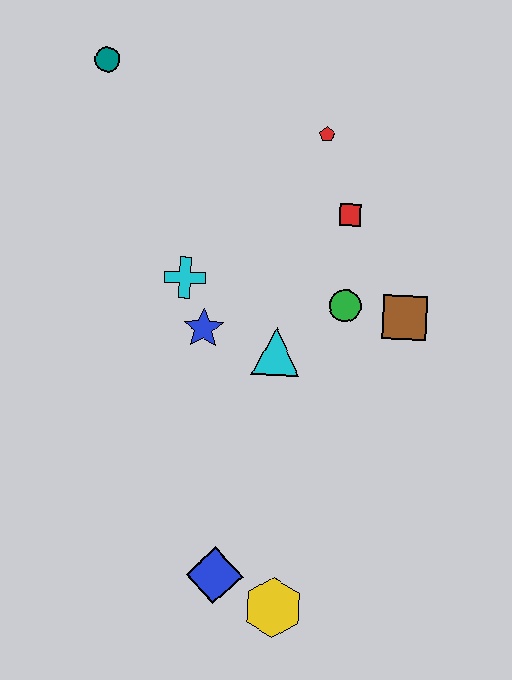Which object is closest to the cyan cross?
The blue star is closest to the cyan cross.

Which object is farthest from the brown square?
The teal circle is farthest from the brown square.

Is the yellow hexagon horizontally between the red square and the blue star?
Yes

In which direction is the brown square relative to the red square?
The brown square is below the red square.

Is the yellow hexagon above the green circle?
No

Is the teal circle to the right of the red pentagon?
No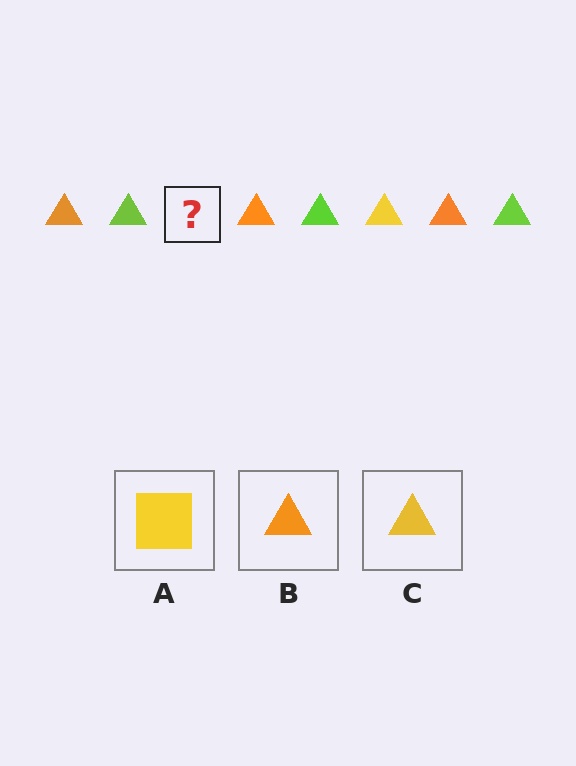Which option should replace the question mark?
Option C.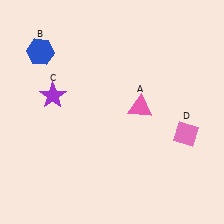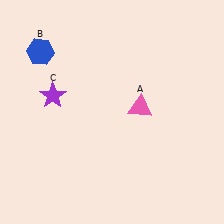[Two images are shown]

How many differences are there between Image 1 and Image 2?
There is 1 difference between the two images.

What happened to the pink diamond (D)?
The pink diamond (D) was removed in Image 2. It was in the bottom-right area of Image 1.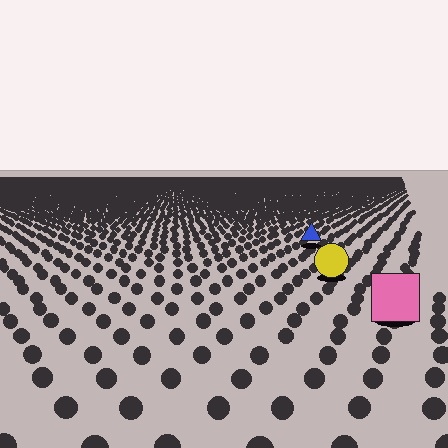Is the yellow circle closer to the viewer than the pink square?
No. The pink square is closer — you can tell from the texture gradient: the ground texture is coarser near it.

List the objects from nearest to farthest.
From nearest to farthest: the pink square, the yellow circle, the blue triangle.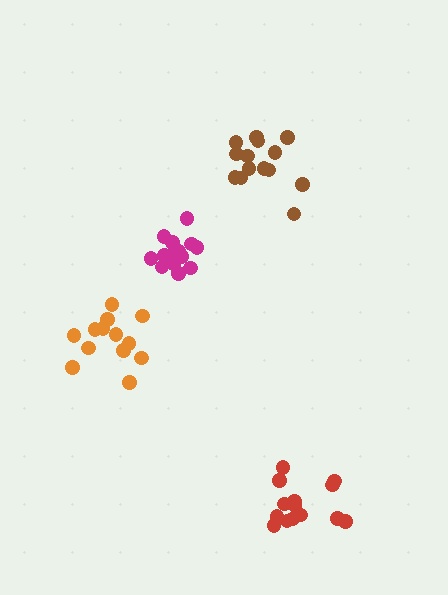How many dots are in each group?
Group 1: 14 dots, Group 2: 13 dots, Group 3: 15 dots, Group 4: 14 dots (56 total).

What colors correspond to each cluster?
The clusters are colored: brown, orange, magenta, red.